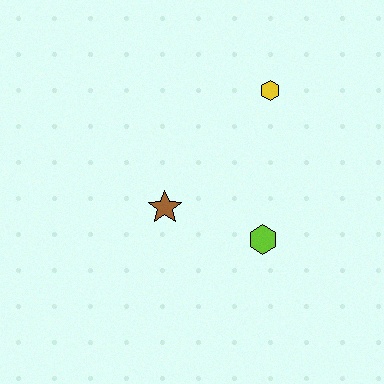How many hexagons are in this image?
There are 2 hexagons.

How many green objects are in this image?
There are no green objects.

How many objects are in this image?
There are 3 objects.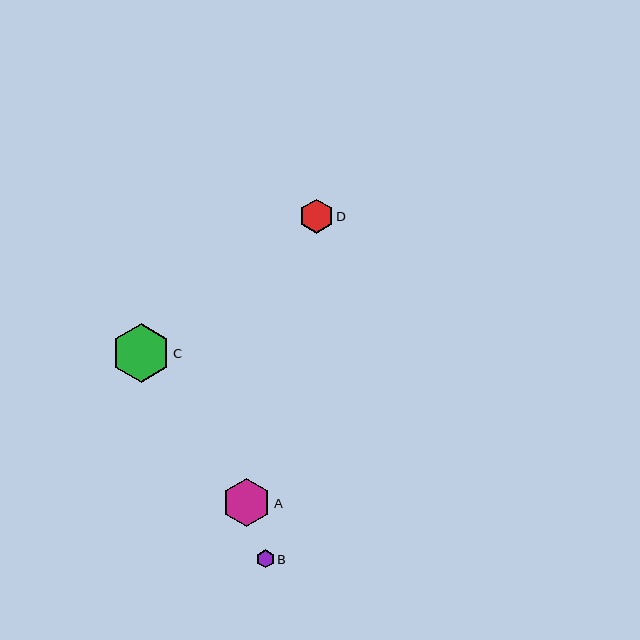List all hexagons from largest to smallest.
From largest to smallest: C, A, D, B.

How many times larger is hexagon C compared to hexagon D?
Hexagon C is approximately 1.7 times the size of hexagon D.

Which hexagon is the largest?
Hexagon C is the largest with a size of approximately 59 pixels.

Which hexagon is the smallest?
Hexagon B is the smallest with a size of approximately 18 pixels.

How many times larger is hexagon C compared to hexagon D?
Hexagon C is approximately 1.7 times the size of hexagon D.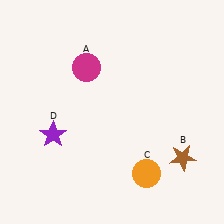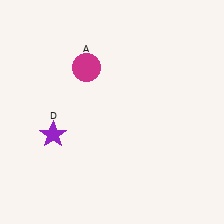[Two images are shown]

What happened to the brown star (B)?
The brown star (B) was removed in Image 2. It was in the bottom-right area of Image 1.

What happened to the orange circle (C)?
The orange circle (C) was removed in Image 2. It was in the bottom-right area of Image 1.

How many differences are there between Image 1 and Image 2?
There are 2 differences between the two images.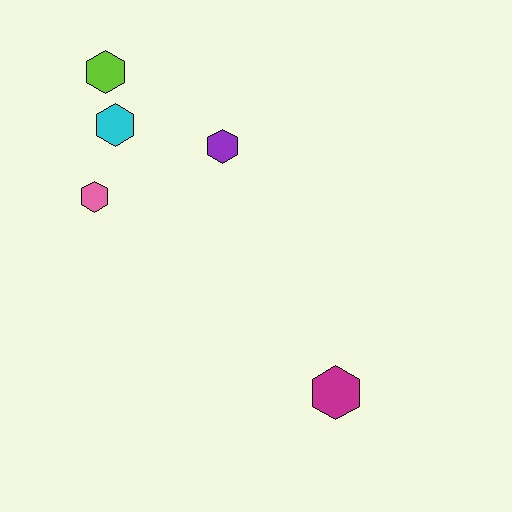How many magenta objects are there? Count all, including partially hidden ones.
There is 1 magenta object.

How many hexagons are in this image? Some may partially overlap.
There are 5 hexagons.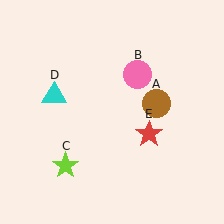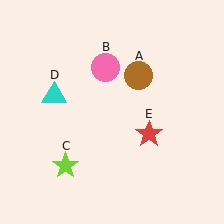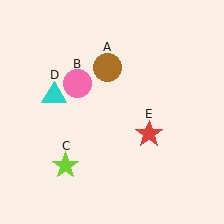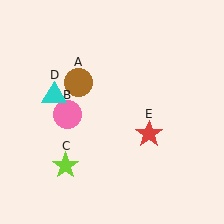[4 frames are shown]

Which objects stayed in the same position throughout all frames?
Lime star (object C) and cyan triangle (object D) and red star (object E) remained stationary.